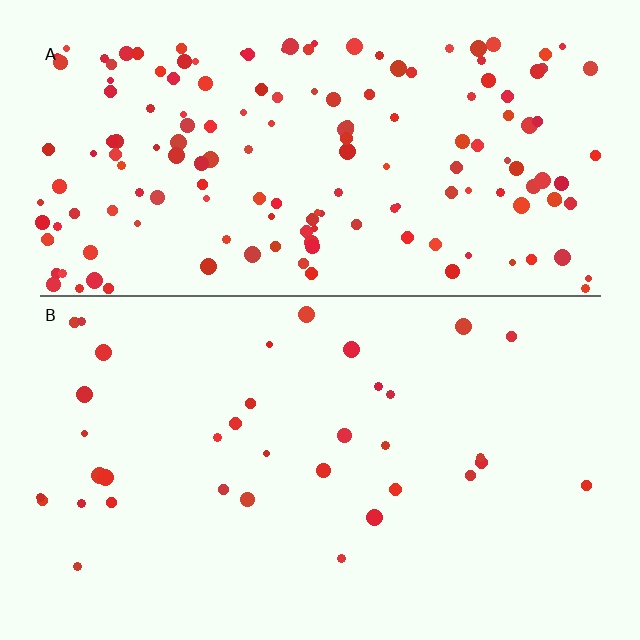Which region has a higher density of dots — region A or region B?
A (the top).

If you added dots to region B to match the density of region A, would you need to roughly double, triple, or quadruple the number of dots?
Approximately quadruple.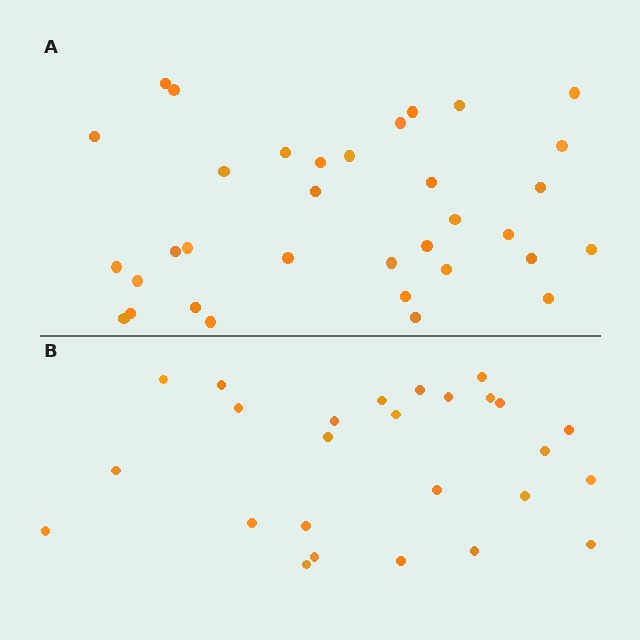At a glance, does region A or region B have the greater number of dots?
Region A (the top region) has more dots.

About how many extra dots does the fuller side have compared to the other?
Region A has roughly 8 or so more dots than region B.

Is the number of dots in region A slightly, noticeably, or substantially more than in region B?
Region A has noticeably more, but not dramatically so. The ratio is roughly 1.3 to 1.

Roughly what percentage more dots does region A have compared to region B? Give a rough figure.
About 30% more.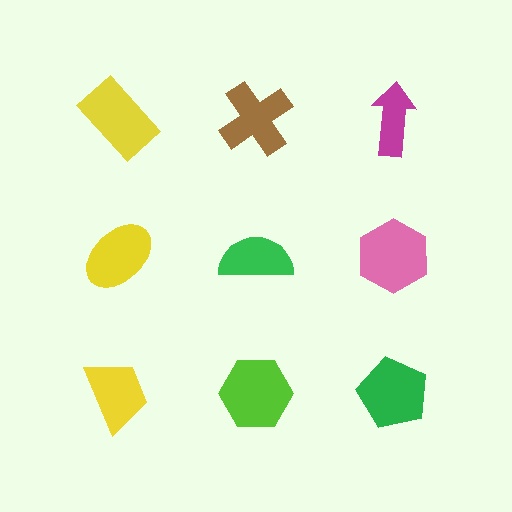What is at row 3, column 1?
A yellow trapezoid.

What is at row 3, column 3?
A green pentagon.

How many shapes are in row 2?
3 shapes.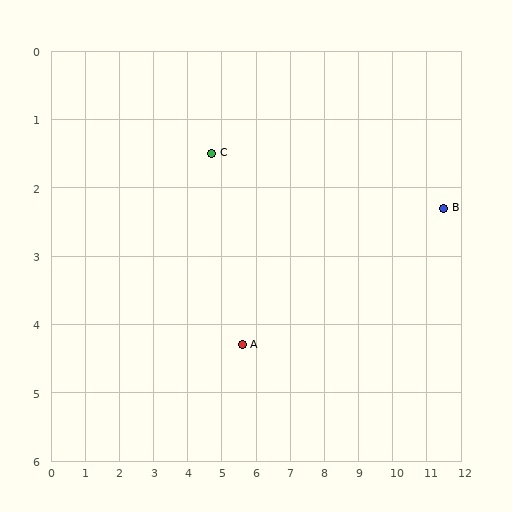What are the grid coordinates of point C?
Point C is at approximately (4.7, 1.5).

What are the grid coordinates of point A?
Point A is at approximately (5.6, 4.3).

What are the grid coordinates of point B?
Point B is at approximately (11.5, 2.3).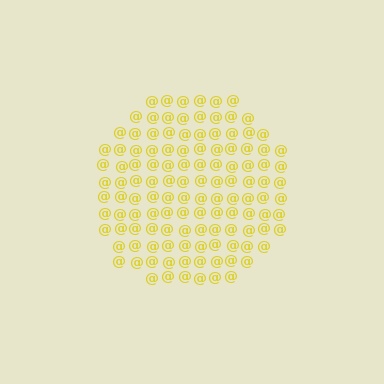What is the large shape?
The large shape is a circle.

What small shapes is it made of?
It is made of small at signs.